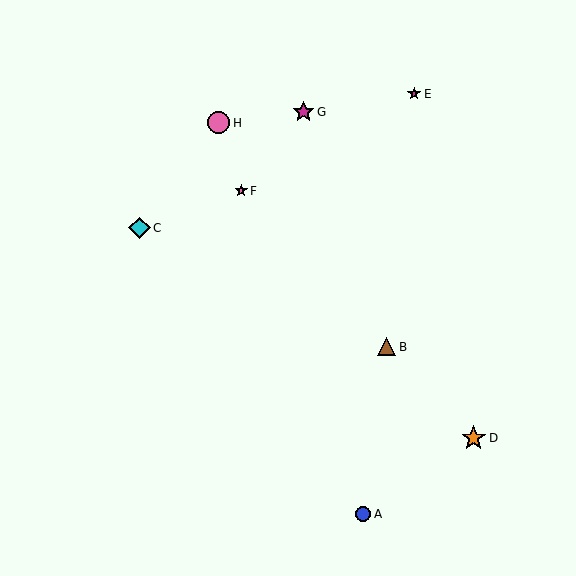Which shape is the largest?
The orange star (labeled D) is the largest.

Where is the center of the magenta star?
The center of the magenta star is at (414, 94).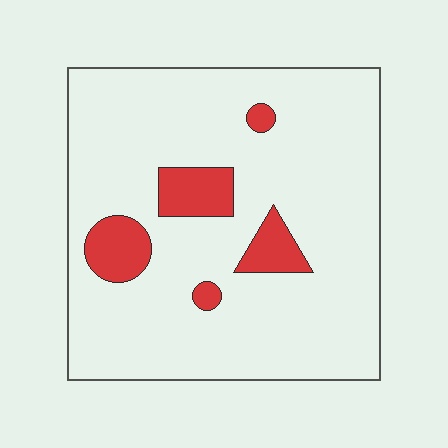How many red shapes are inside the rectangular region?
5.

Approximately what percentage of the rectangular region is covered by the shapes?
Approximately 10%.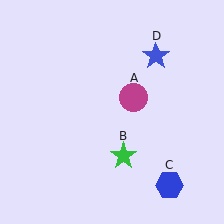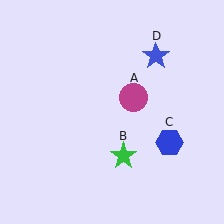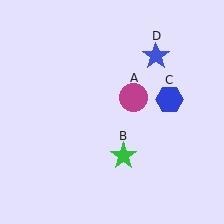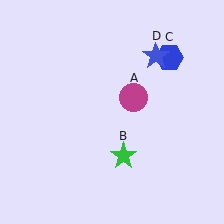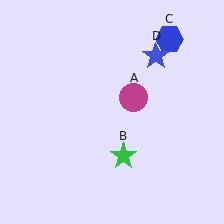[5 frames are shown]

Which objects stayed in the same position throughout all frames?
Magenta circle (object A) and green star (object B) and blue star (object D) remained stationary.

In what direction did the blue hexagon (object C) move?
The blue hexagon (object C) moved up.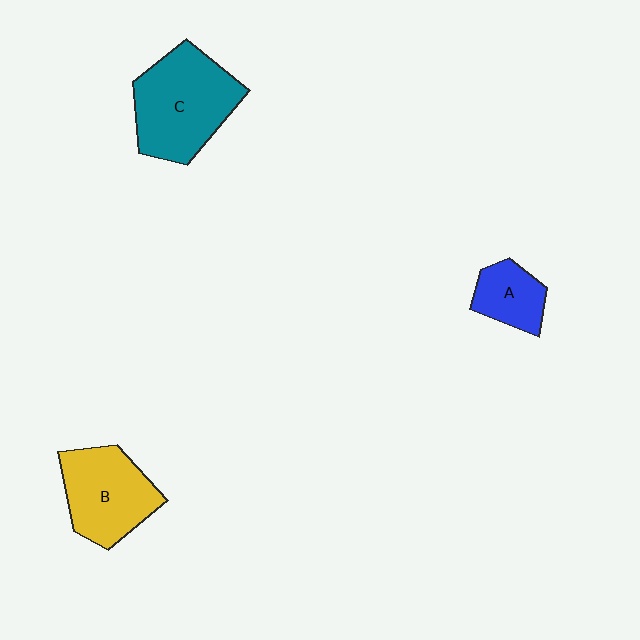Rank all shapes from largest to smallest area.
From largest to smallest: C (teal), B (yellow), A (blue).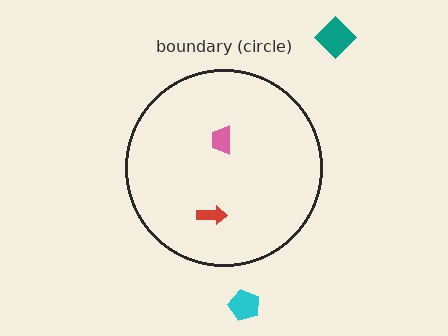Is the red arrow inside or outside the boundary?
Inside.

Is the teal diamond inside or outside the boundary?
Outside.